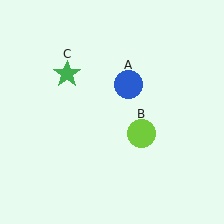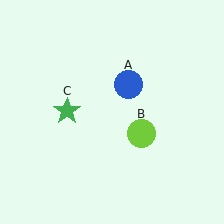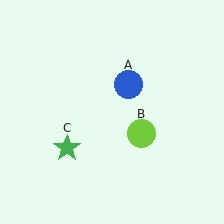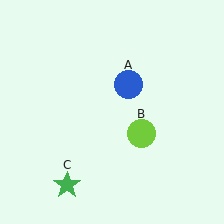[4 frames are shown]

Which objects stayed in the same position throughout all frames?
Blue circle (object A) and lime circle (object B) remained stationary.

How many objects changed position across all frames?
1 object changed position: green star (object C).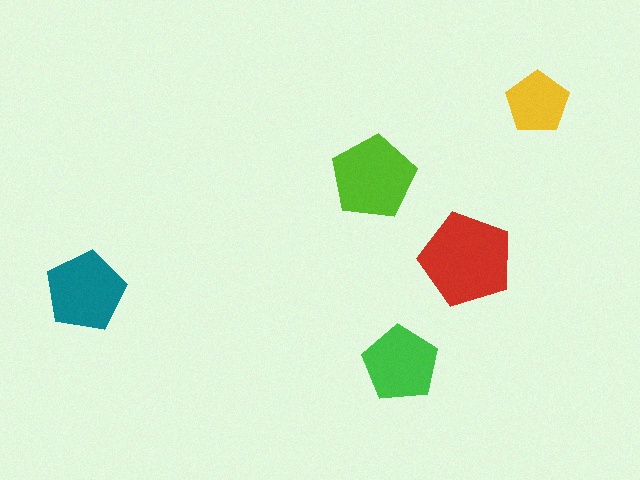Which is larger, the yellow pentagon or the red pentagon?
The red one.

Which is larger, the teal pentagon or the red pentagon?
The red one.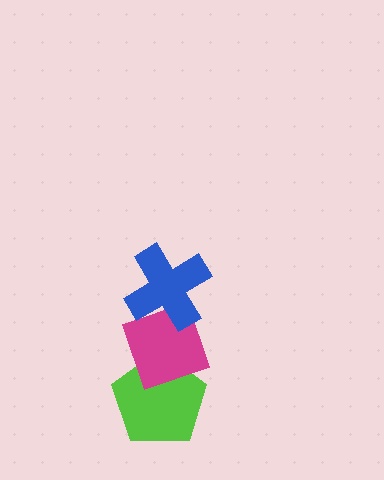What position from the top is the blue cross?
The blue cross is 1st from the top.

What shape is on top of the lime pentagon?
The magenta diamond is on top of the lime pentagon.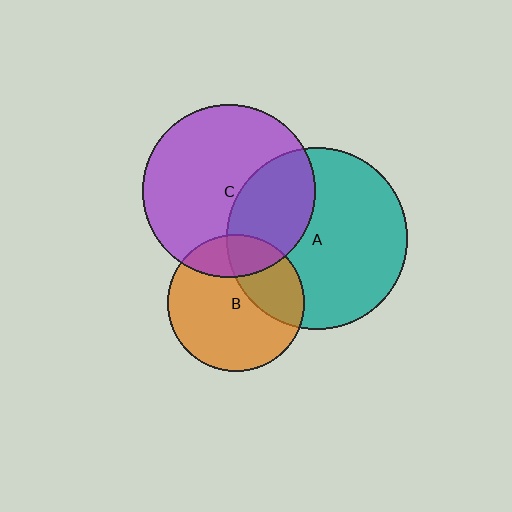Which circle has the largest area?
Circle A (teal).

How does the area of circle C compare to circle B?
Approximately 1.6 times.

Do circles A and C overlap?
Yes.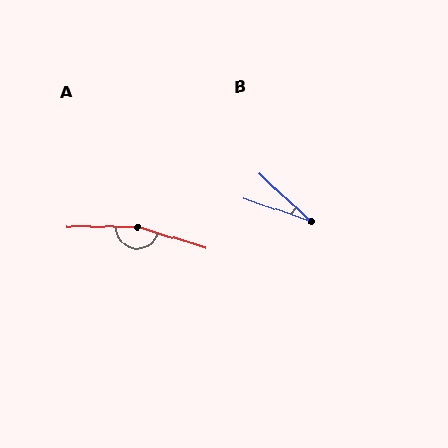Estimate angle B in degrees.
Approximately 24 degrees.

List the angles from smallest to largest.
B (24°), A (164°).